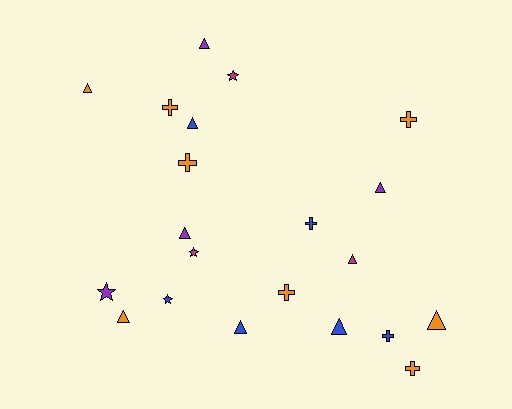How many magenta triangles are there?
There is 1 magenta triangle.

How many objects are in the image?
There are 21 objects.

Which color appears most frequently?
Orange, with 8 objects.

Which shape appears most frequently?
Triangle, with 10 objects.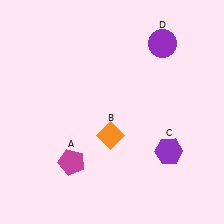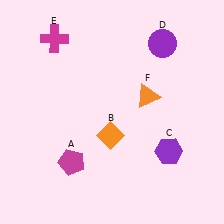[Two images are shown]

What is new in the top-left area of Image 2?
A magenta cross (E) was added in the top-left area of Image 2.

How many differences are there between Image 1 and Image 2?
There are 2 differences between the two images.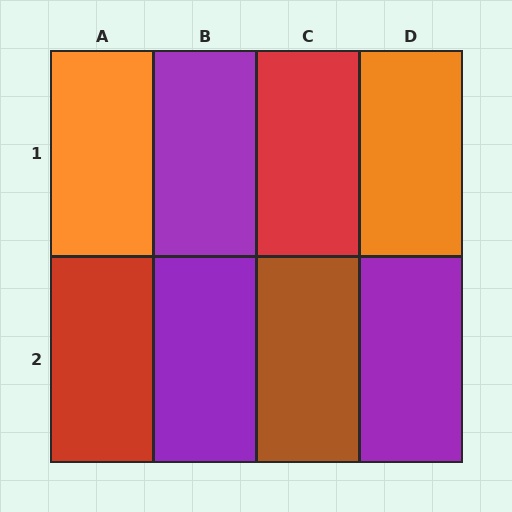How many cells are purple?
3 cells are purple.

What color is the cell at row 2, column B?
Purple.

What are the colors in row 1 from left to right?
Orange, purple, red, orange.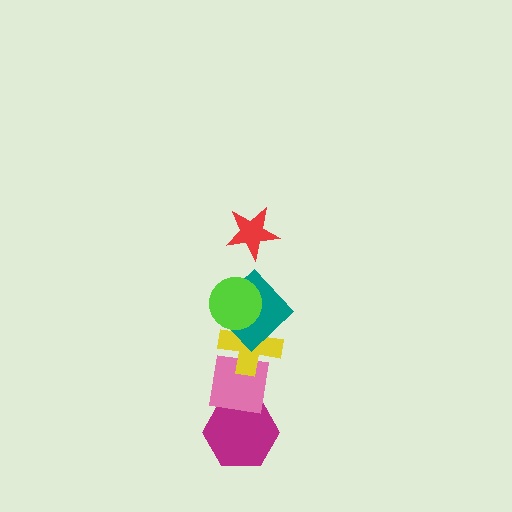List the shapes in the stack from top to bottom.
From top to bottom: the red star, the lime circle, the teal diamond, the yellow cross, the pink square, the magenta hexagon.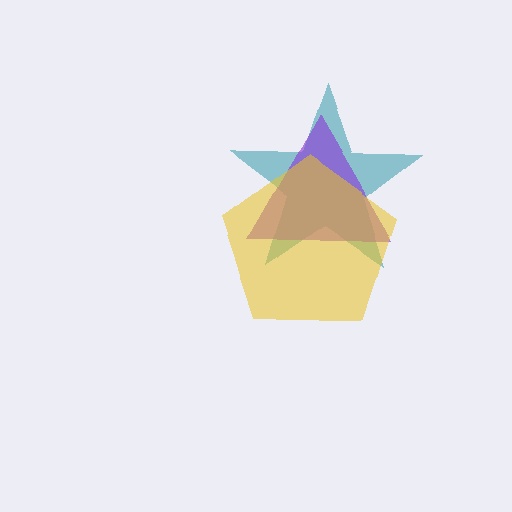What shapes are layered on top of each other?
The layered shapes are: a teal star, a purple triangle, a yellow pentagon.